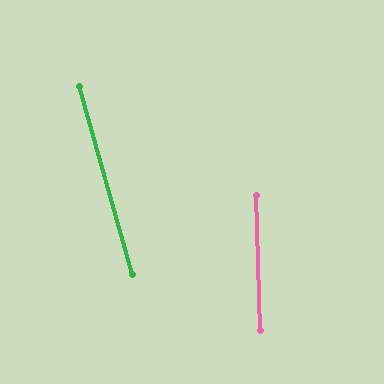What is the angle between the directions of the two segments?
Approximately 14 degrees.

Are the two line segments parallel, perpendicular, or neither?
Neither parallel nor perpendicular — they differ by about 14°.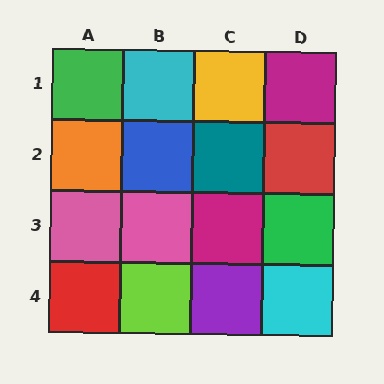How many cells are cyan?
2 cells are cyan.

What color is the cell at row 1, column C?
Yellow.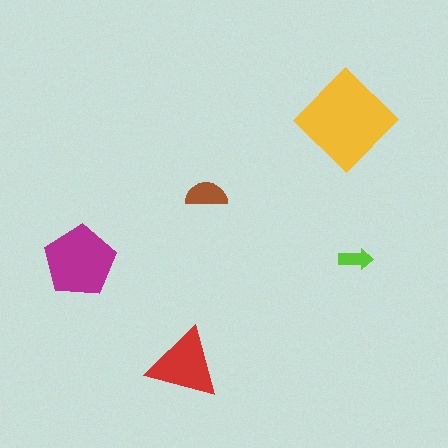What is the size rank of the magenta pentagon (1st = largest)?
2nd.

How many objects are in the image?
There are 5 objects in the image.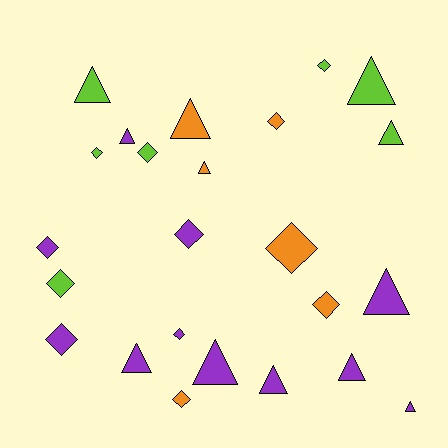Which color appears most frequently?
Purple, with 11 objects.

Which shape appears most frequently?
Diamond, with 12 objects.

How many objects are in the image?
There are 24 objects.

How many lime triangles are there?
There are 3 lime triangles.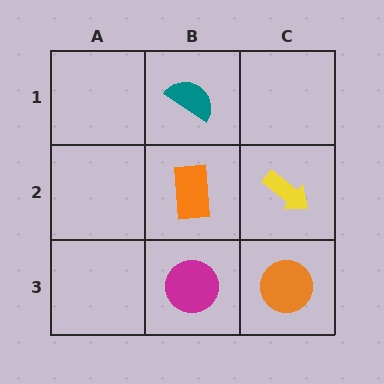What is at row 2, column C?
A yellow arrow.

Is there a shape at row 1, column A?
No, that cell is empty.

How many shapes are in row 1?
1 shape.